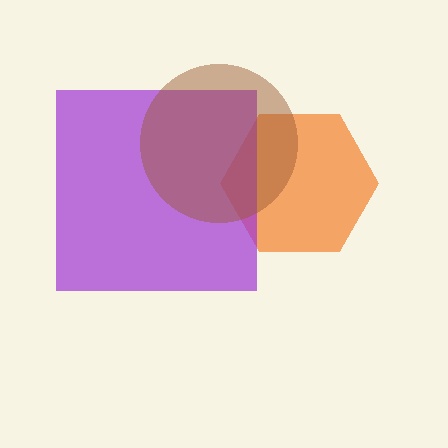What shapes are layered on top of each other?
The layered shapes are: an orange hexagon, a purple square, a brown circle.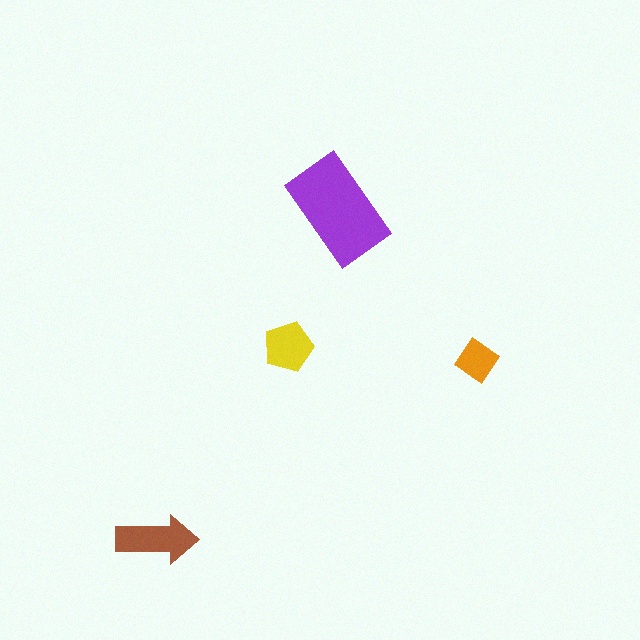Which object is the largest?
The purple rectangle.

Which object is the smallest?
The orange diamond.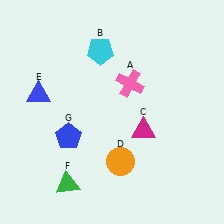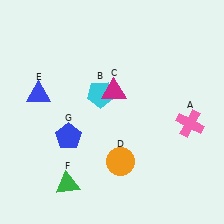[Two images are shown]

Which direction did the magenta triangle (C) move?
The magenta triangle (C) moved up.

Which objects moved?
The objects that moved are: the pink cross (A), the cyan pentagon (B), the magenta triangle (C).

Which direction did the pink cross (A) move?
The pink cross (A) moved right.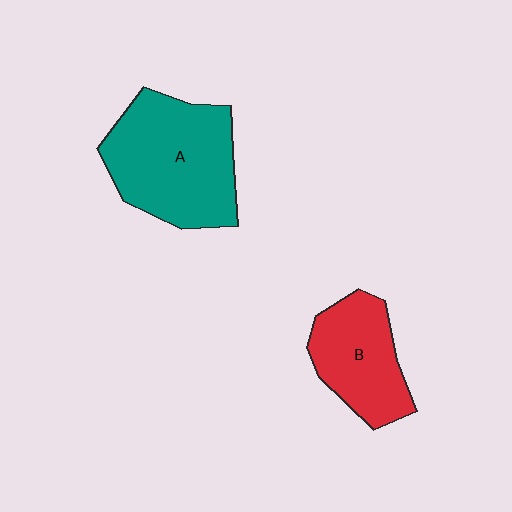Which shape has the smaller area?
Shape B (red).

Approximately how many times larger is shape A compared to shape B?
Approximately 1.6 times.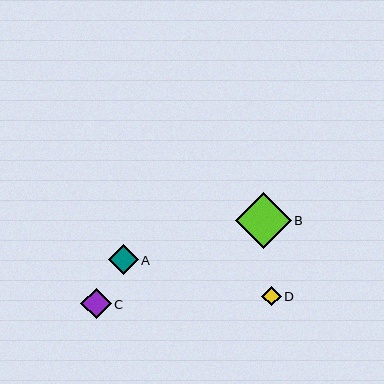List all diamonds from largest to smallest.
From largest to smallest: B, C, A, D.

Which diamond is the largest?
Diamond B is the largest with a size of approximately 56 pixels.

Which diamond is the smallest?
Diamond D is the smallest with a size of approximately 19 pixels.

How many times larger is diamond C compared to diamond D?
Diamond C is approximately 1.5 times the size of diamond D.